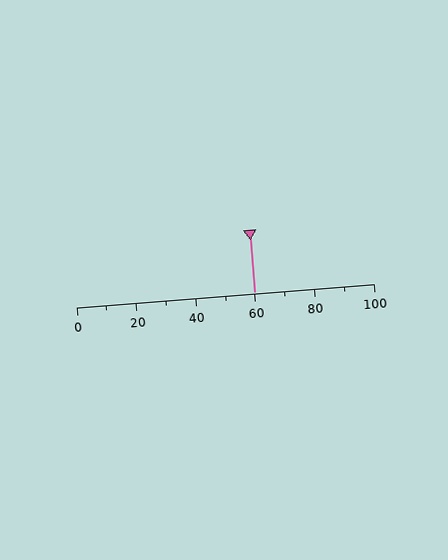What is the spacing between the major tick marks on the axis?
The major ticks are spaced 20 apart.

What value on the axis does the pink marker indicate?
The marker indicates approximately 60.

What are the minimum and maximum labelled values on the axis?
The axis runs from 0 to 100.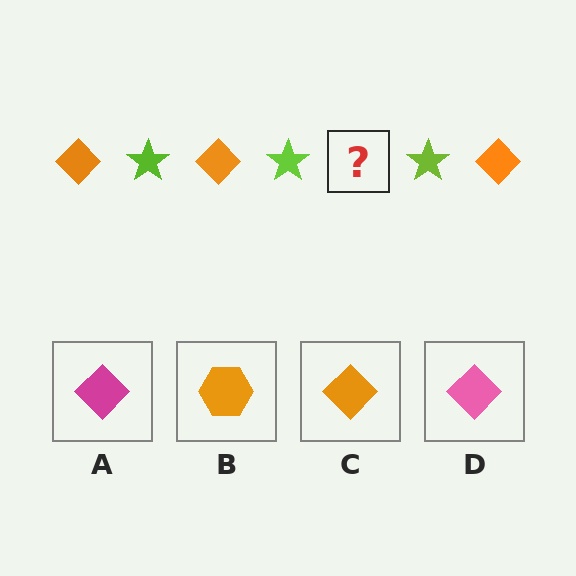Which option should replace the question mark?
Option C.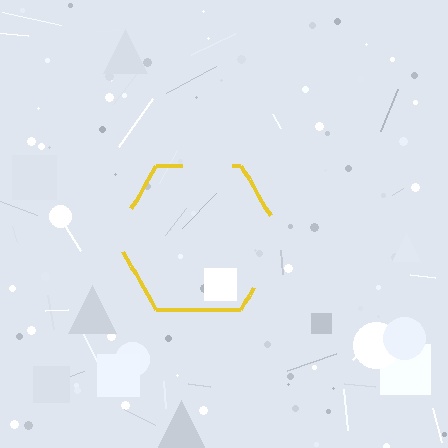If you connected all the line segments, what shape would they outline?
They would outline a hexagon.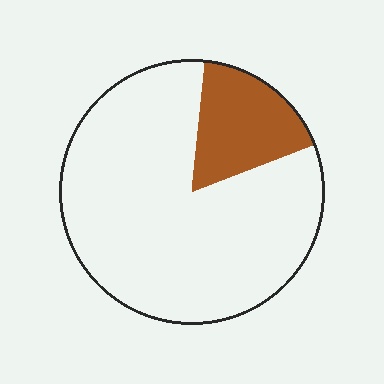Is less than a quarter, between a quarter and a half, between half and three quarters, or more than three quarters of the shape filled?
Less than a quarter.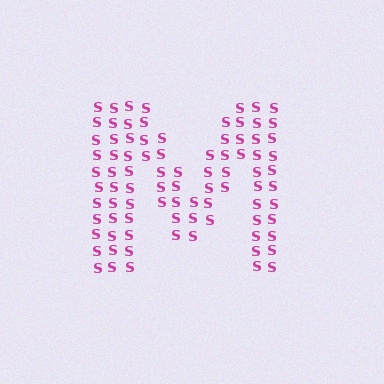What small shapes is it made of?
It is made of small letter S's.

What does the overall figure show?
The overall figure shows the letter M.